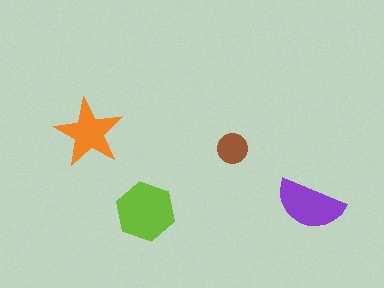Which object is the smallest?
The brown circle.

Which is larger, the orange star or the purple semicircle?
The purple semicircle.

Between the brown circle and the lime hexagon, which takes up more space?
The lime hexagon.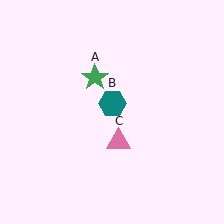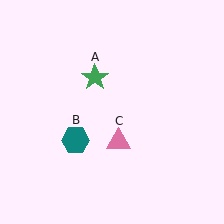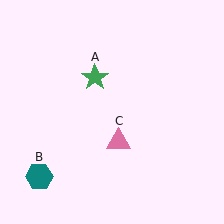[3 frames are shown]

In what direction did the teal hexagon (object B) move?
The teal hexagon (object B) moved down and to the left.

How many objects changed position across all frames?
1 object changed position: teal hexagon (object B).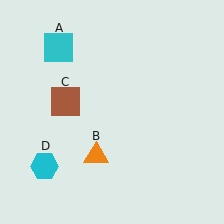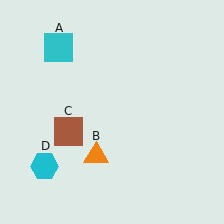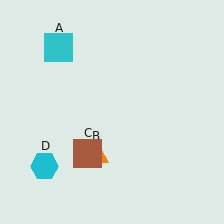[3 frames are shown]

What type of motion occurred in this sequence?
The brown square (object C) rotated counterclockwise around the center of the scene.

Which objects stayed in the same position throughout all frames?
Cyan square (object A) and orange triangle (object B) and cyan hexagon (object D) remained stationary.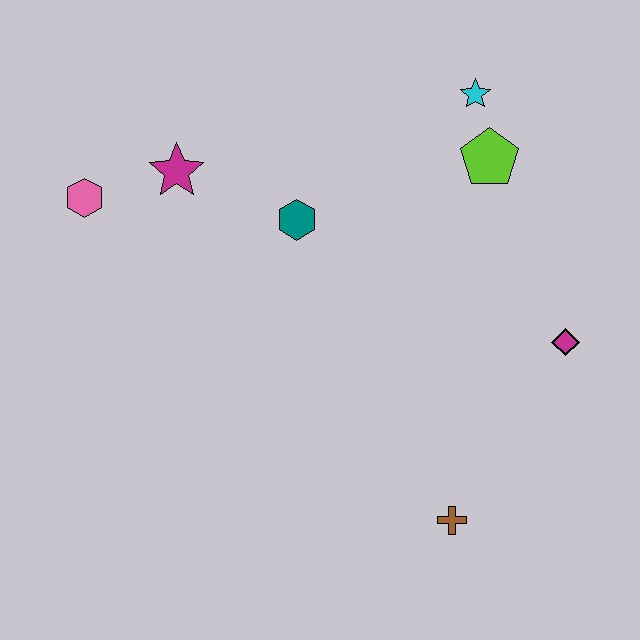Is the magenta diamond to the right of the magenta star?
Yes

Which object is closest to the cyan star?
The lime pentagon is closest to the cyan star.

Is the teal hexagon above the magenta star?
No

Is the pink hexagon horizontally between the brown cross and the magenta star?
No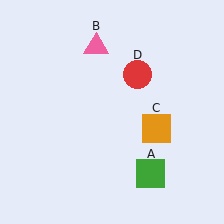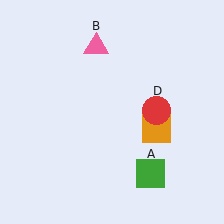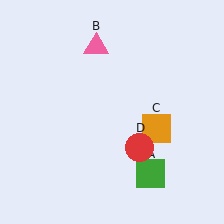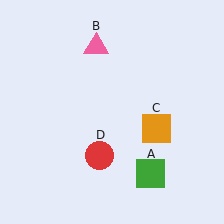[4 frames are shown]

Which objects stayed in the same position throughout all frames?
Green square (object A) and pink triangle (object B) and orange square (object C) remained stationary.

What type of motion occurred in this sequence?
The red circle (object D) rotated clockwise around the center of the scene.